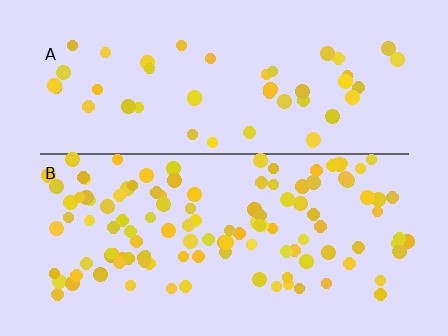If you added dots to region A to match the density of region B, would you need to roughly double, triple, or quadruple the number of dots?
Approximately double.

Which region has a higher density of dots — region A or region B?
B (the bottom).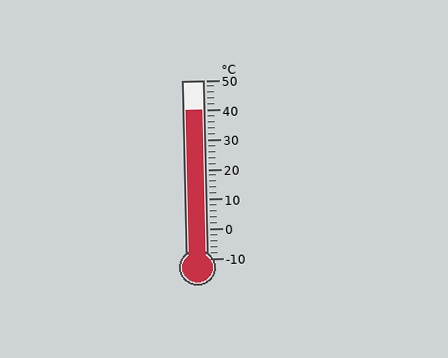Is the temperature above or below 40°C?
The temperature is at 40°C.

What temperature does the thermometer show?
The thermometer shows approximately 40°C.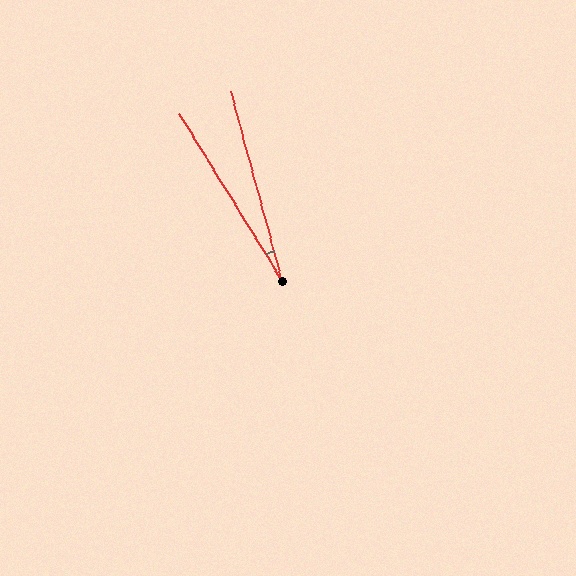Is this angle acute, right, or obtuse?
It is acute.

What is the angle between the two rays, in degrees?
Approximately 16 degrees.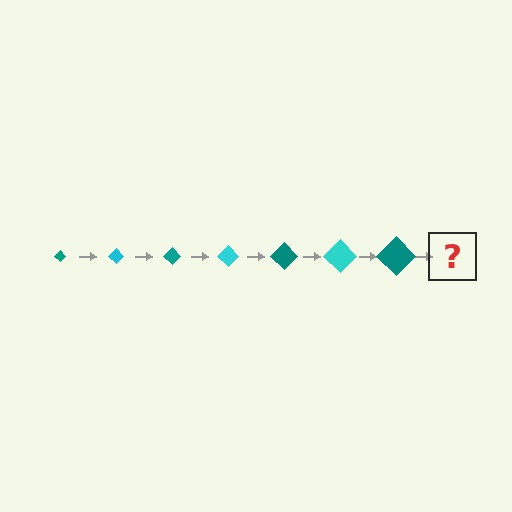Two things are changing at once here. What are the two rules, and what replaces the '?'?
The two rules are that the diamond grows larger each step and the color cycles through teal and cyan. The '?' should be a cyan diamond, larger than the previous one.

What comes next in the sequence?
The next element should be a cyan diamond, larger than the previous one.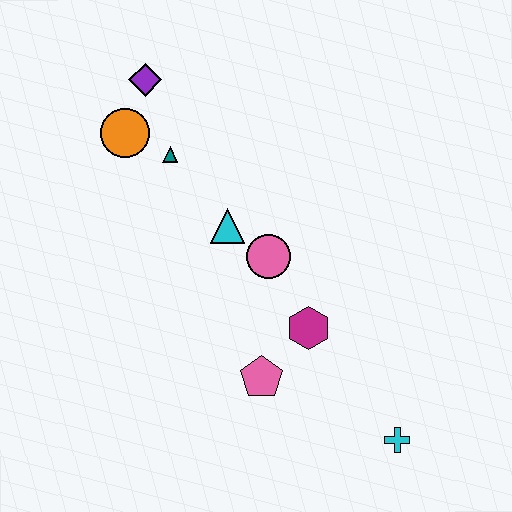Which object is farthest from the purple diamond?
The cyan cross is farthest from the purple diamond.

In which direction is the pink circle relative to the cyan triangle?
The pink circle is to the right of the cyan triangle.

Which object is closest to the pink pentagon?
The magenta hexagon is closest to the pink pentagon.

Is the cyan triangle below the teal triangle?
Yes